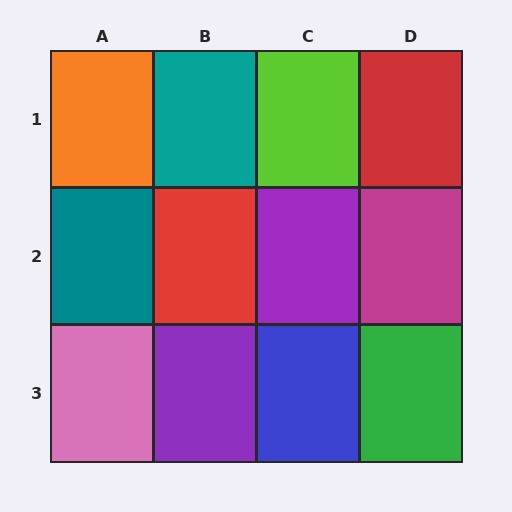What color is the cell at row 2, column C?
Purple.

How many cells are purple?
2 cells are purple.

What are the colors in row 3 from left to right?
Pink, purple, blue, green.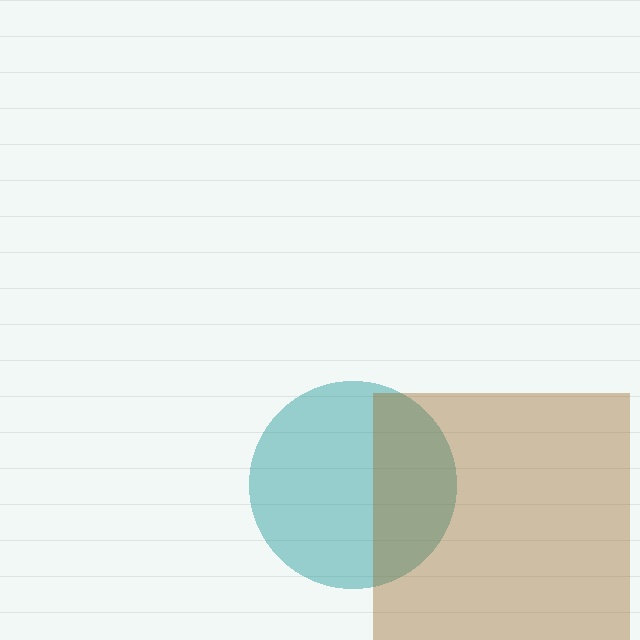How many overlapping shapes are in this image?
There are 2 overlapping shapes in the image.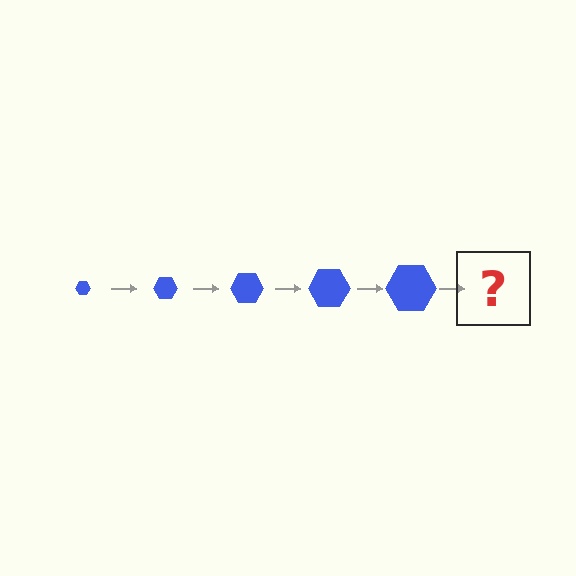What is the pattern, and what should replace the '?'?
The pattern is that the hexagon gets progressively larger each step. The '?' should be a blue hexagon, larger than the previous one.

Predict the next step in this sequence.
The next step is a blue hexagon, larger than the previous one.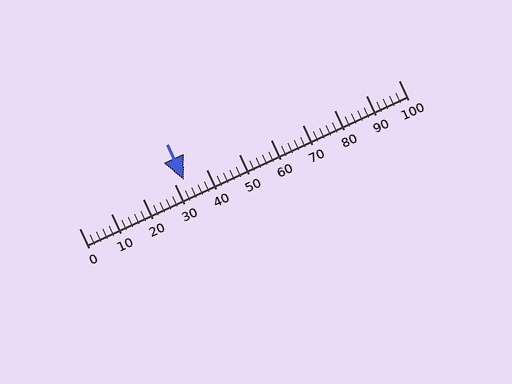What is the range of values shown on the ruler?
The ruler shows values from 0 to 100.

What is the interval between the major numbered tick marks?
The major tick marks are spaced 10 units apart.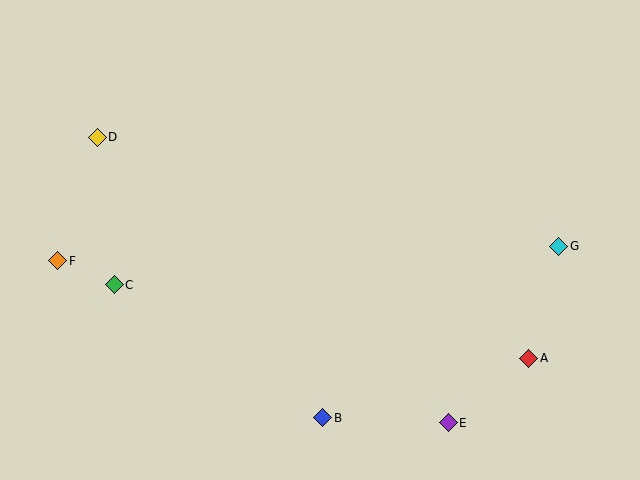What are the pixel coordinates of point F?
Point F is at (58, 261).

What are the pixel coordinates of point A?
Point A is at (529, 358).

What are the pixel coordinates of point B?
Point B is at (323, 418).